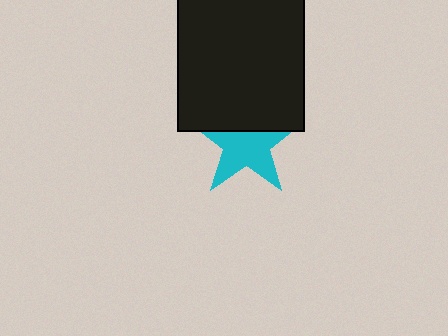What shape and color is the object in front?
The object in front is a black rectangle.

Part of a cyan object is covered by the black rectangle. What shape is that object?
It is a star.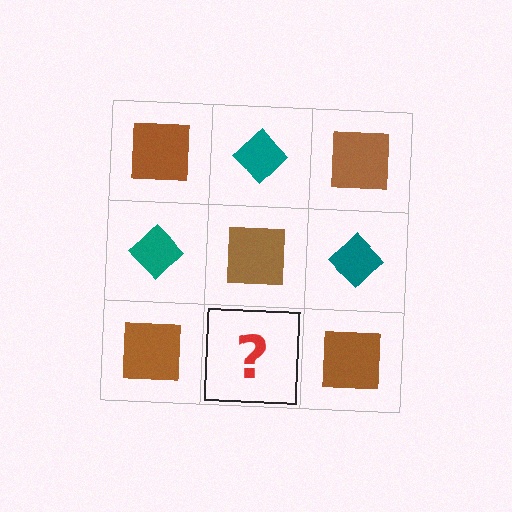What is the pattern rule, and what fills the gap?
The rule is that it alternates brown square and teal diamond in a checkerboard pattern. The gap should be filled with a teal diamond.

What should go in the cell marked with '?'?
The missing cell should contain a teal diamond.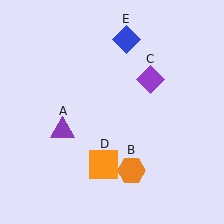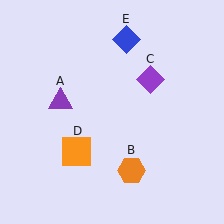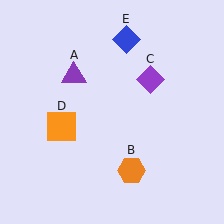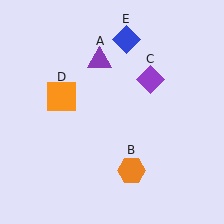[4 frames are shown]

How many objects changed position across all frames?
2 objects changed position: purple triangle (object A), orange square (object D).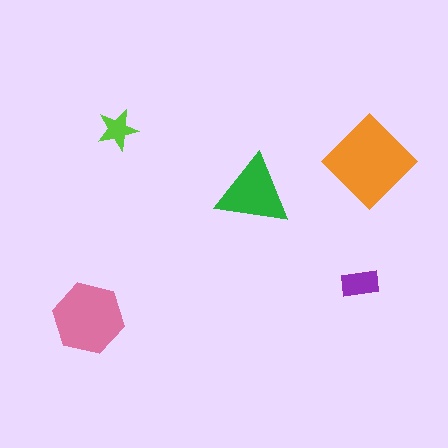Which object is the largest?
The orange diamond.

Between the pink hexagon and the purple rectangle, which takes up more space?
The pink hexagon.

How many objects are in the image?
There are 5 objects in the image.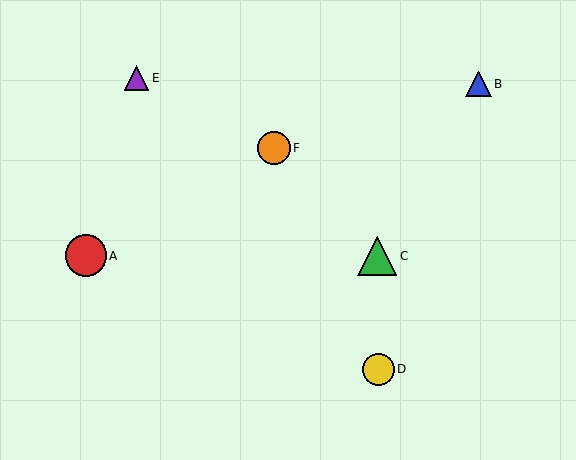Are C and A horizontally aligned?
Yes, both are at y≈256.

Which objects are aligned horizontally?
Objects A, C are aligned horizontally.